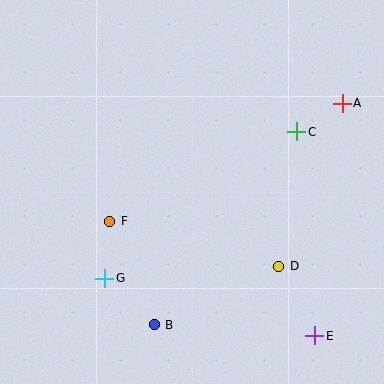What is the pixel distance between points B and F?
The distance between B and F is 113 pixels.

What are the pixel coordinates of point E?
Point E is at (315, 336).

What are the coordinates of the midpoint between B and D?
The midpoint between B and D is at (217, 295).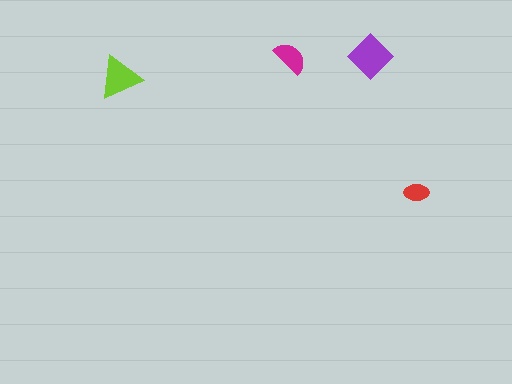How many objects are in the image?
There are 4 objects in the image.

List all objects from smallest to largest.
The red ellipse, the magenta semicircle, the lime triangle, the purple diamond.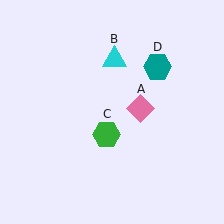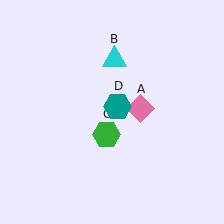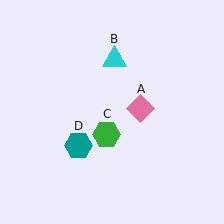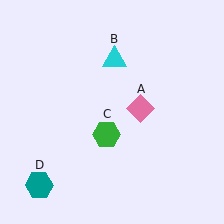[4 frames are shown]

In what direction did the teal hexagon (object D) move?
The teal hexagon (object D) moved down and to the left.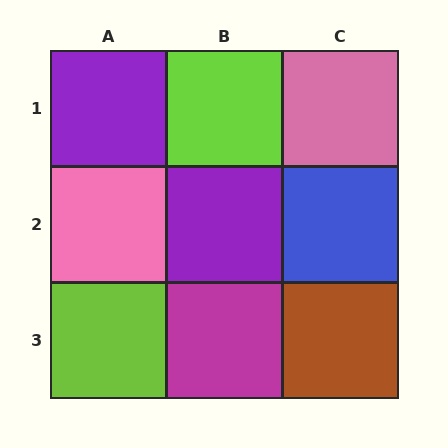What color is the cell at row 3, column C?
Brown.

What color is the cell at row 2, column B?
Purple.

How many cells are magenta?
1 cell is magenta.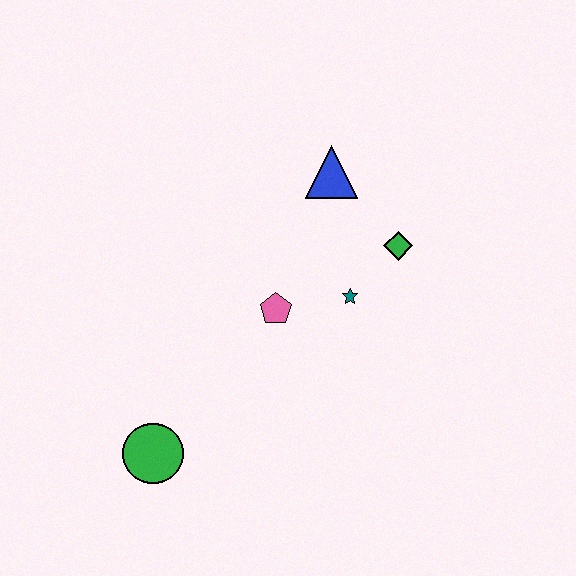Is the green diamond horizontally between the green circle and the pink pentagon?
No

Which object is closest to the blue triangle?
The green diamond is closest to the blue triangle.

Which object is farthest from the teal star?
The green circle is farthest from the teal star.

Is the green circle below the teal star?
Yes